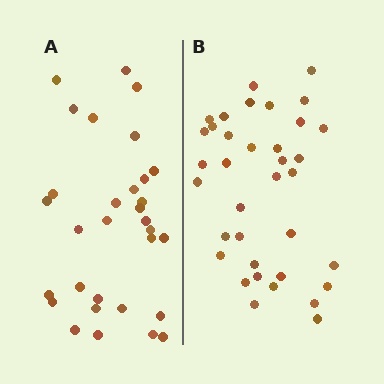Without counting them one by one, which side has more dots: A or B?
Region B (the right region) has more dots.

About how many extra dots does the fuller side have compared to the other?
Region B has about 5 more dots than region A.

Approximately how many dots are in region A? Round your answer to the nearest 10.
About 30 dots. (The exact count is 31, which rounds to 30.)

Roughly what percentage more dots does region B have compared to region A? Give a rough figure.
About 15% more.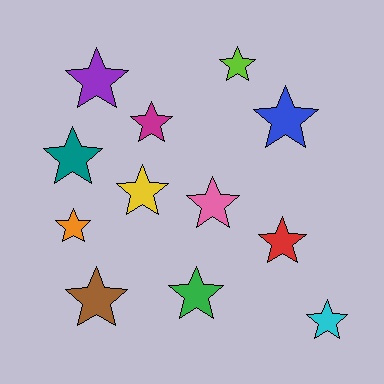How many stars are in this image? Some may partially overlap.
There are 12 stars.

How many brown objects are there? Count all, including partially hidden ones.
There is 1 brown object.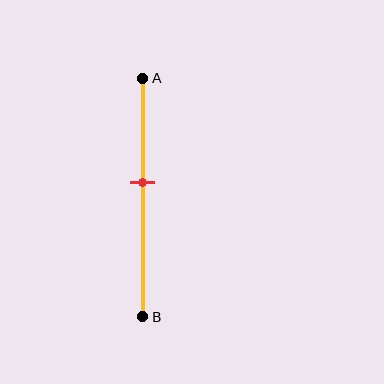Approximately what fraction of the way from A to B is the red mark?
The red mark is approximately 45% of the way from A to B.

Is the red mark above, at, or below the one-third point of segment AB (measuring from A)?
The red mark is below the one-third point of segment AB.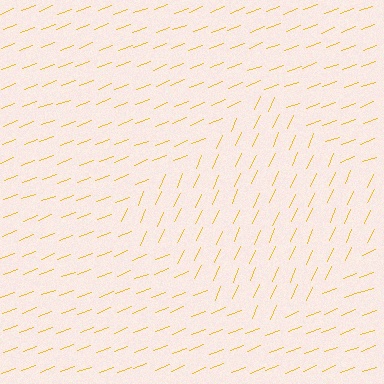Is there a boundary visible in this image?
Yes, there is a texture boundary formed by a change in line orientation.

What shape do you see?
I see a diamond.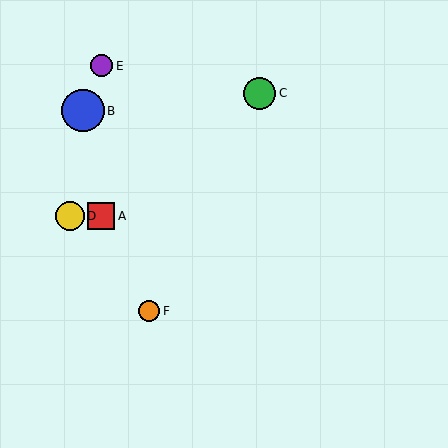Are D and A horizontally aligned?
Yes, both are at y≈216.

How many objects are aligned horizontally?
2 objects (A, D) are aligned horizontally.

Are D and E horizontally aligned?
No, D is at y≈216 and E is at y≈66.